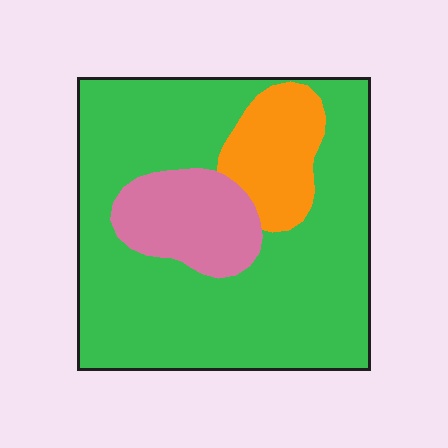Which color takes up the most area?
Green, at roughly 75%.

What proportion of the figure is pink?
Pink takes up about one eighth (1/8) of the figure.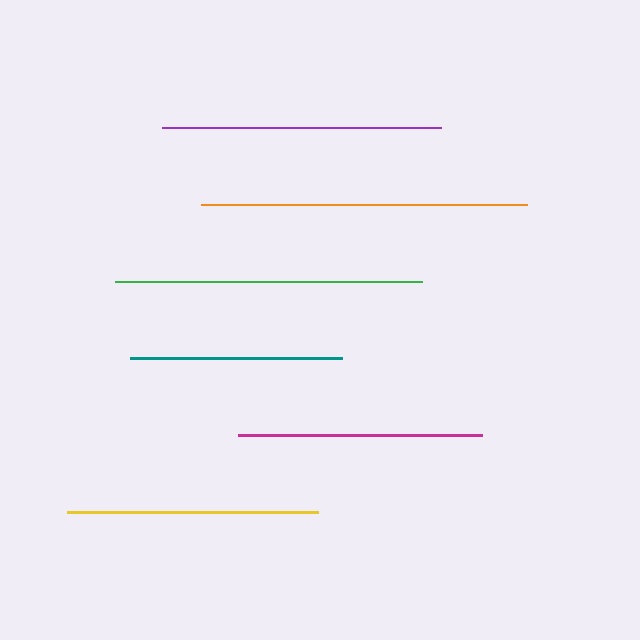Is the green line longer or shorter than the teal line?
The green line is longer than the teal line.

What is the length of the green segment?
The green segment is approximately 307 pixels long.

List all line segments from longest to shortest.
From longest to shortest: orange, green, purple, yellow, magenta, teal.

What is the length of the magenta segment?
The magenta segment is approximately 244 pixels long.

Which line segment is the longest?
The orange line is the longest at approximately 326 pixels.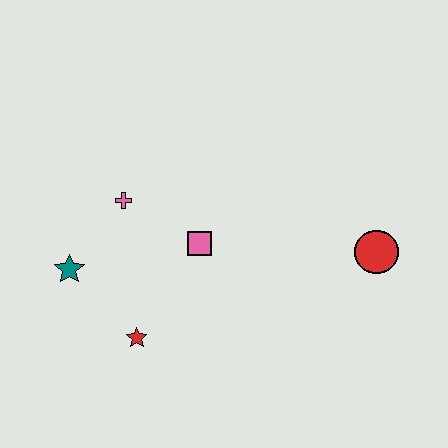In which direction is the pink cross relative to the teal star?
The pink cross is above the teal star.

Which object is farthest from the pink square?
The red circle is farthest from the pink square.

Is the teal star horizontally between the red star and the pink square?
No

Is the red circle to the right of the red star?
Yes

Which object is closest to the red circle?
The pink square is closest to the red circle.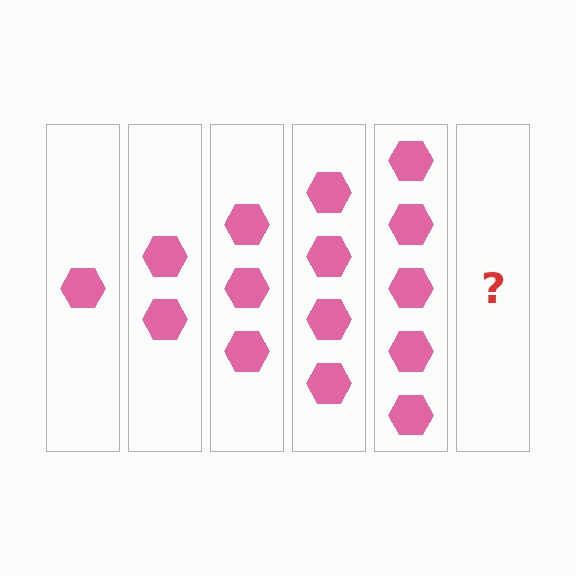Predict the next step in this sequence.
The next step is 6 hexagons.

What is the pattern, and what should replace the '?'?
The pattern is that each step adds one more hexagon. The '?' should be 6 hexagons.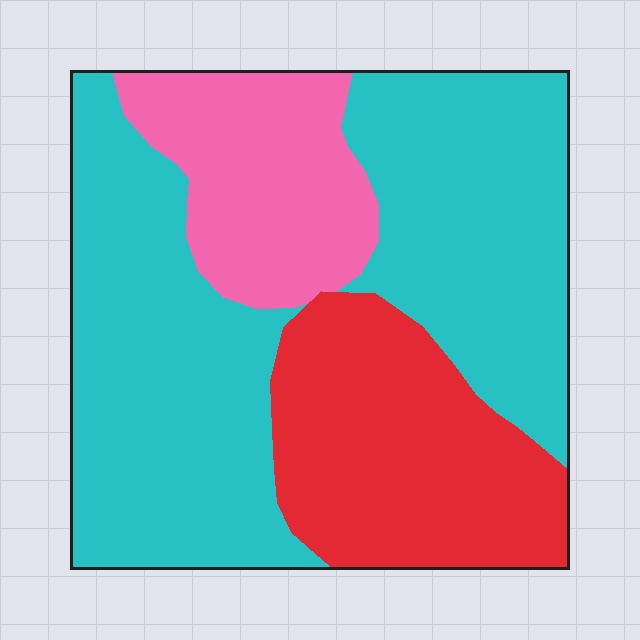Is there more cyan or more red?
Cyan.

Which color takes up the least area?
Pink, at roughly 20%.